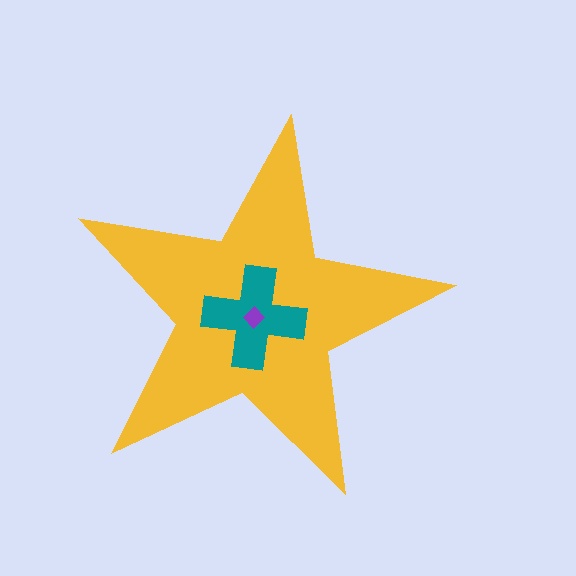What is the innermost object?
The purple diamond.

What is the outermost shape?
The yellow star.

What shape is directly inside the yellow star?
The teal cross.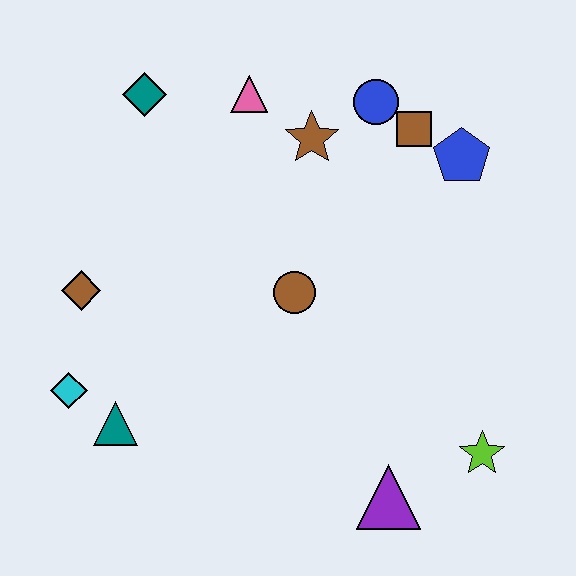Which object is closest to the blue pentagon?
The brown square is closest to the blue pentagon.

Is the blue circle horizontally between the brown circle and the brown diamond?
No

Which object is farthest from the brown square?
The cyan diamond is farthest from the brown square.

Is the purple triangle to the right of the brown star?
Yes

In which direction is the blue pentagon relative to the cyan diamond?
The blue pentagon is to the right of the cyan diamond.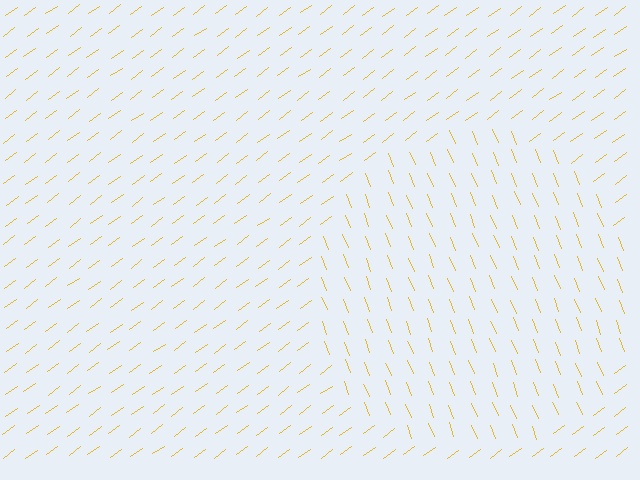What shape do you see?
I see a circle.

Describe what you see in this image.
The image is filled with small yellow line segments. A circle region in the image has lines oriented differently from the surrounding lines, creating a visible texture boundary.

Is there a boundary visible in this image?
Yes, there is a texture boundary formed by a change in line orientation.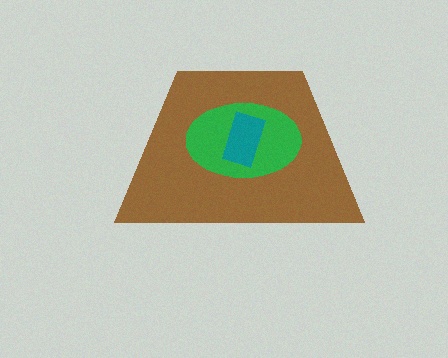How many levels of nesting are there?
3.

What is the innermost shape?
The teal rectangle.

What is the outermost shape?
The brown trapezoid.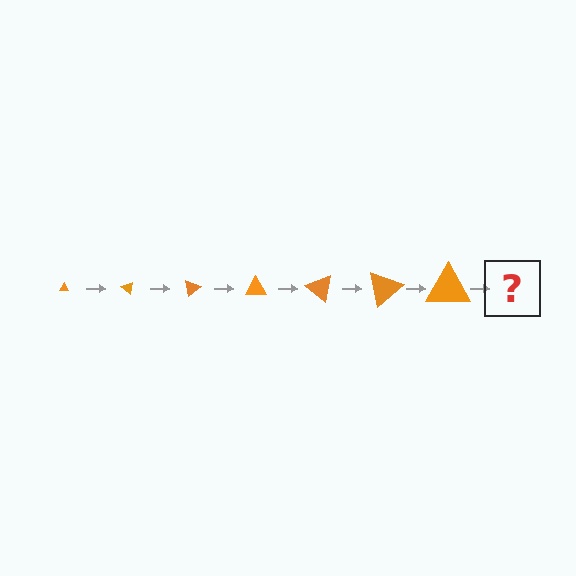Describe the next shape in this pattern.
It should be a triangle, larger than the previous one and rotated 280 degrees from the start.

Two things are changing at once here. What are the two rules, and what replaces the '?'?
The two rules are that the triangle grows larger each step and it rotates 40 degrees each step. The '?' should be a triangle, larger than the previous one and rotated 280 degrees from the start.